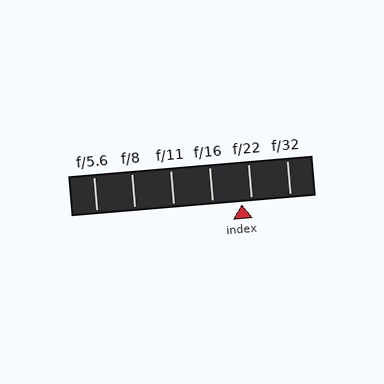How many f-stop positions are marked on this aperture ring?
There are 6 f-stop positions marked.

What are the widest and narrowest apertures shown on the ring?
The widest aperture shown is f/5.6 and the narrowest is f/32.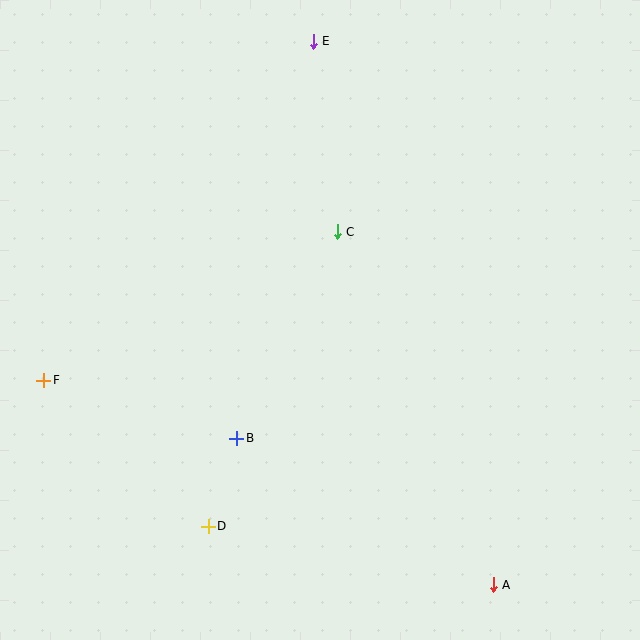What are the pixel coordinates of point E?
Point E is at (313, 41).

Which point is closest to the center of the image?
Point C at (337, 232) is closest to the center.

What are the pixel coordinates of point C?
Point C is at (337, 232).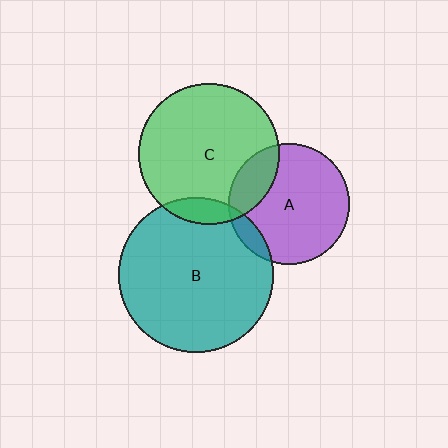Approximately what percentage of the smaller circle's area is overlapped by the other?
Approximately 10%.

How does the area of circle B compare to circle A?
Approximately 1.6 times.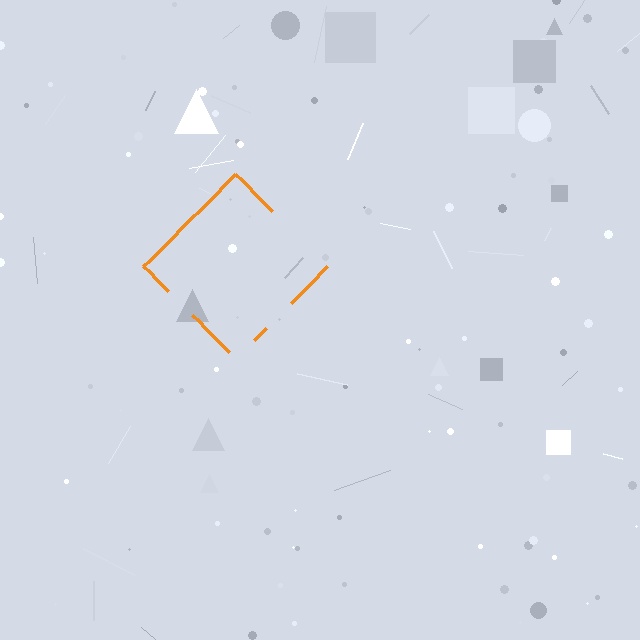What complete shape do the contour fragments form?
The contour fragments form a diamond.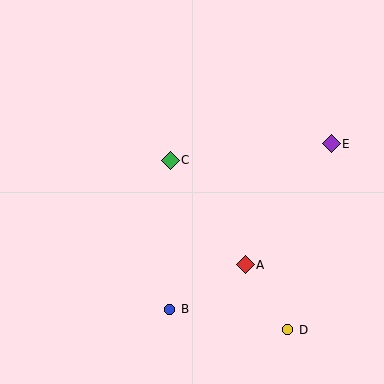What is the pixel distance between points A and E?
The distance between A and E is 149 pixels.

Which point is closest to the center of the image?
Point C at (170, 160) is closest to the center.